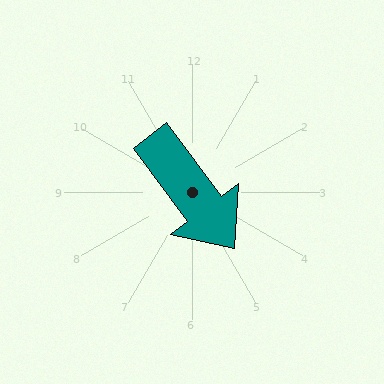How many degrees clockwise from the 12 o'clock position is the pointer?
Approximately 143 degrees.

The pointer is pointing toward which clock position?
Roughly 5 o'clock.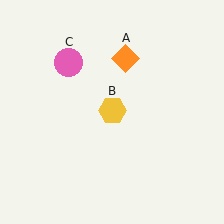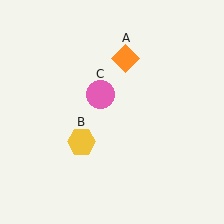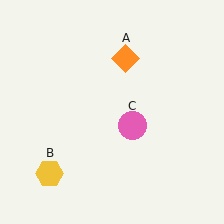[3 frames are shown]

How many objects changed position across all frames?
2 objects changed position: yellow hexagon (object B), pink circle (object C).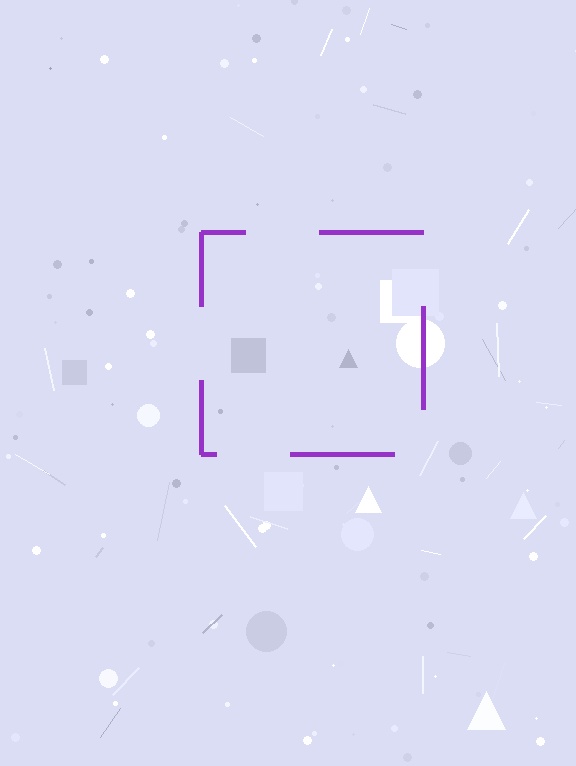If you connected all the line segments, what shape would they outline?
They would outline a square.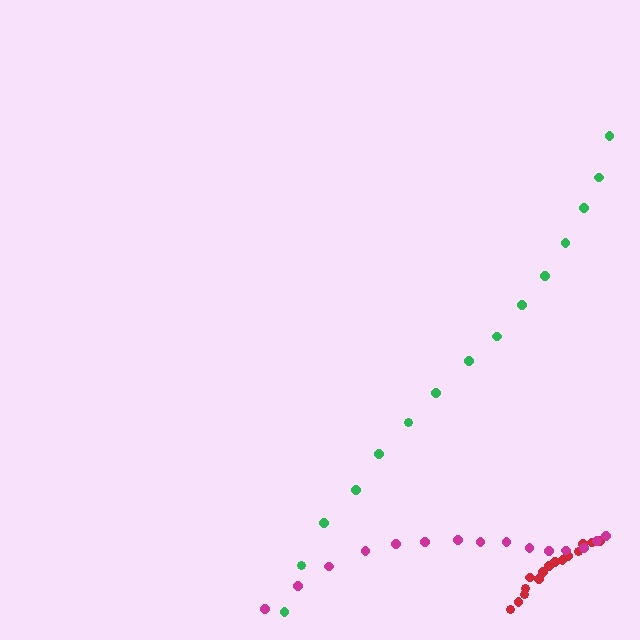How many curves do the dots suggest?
There are 3 distinct paths.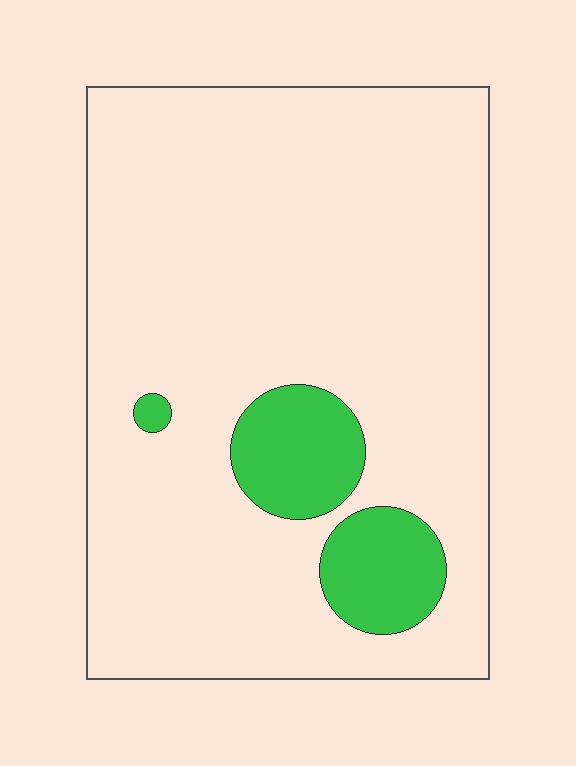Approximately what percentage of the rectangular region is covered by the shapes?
Approximately 10%.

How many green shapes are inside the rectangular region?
3.